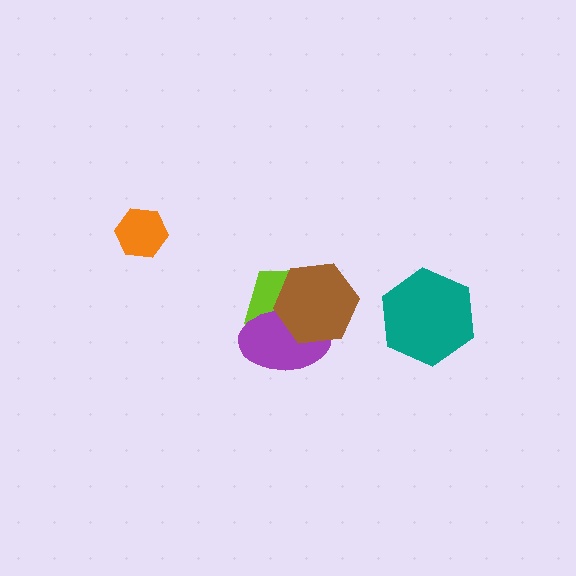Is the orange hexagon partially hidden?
No, no other shape covers it.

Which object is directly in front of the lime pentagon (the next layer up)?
The purple ellipse is directly in front of the lime pentagon.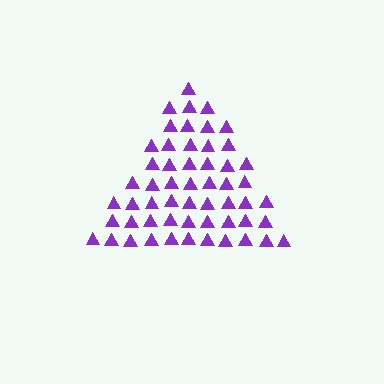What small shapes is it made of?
It is made of small triangles.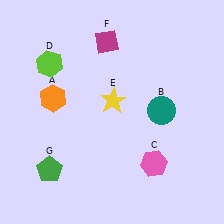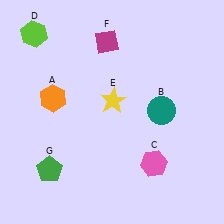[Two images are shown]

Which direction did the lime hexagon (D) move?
The lime hexagon (D) moved up.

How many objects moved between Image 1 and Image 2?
1 object moved between the two images.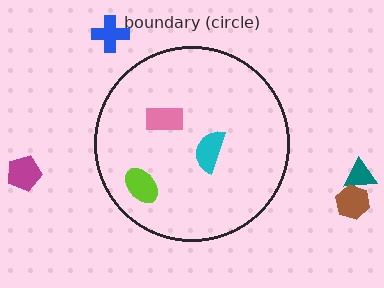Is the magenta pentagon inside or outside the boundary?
Outside.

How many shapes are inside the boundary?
3 inside, 4 outside.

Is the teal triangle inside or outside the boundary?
Outside.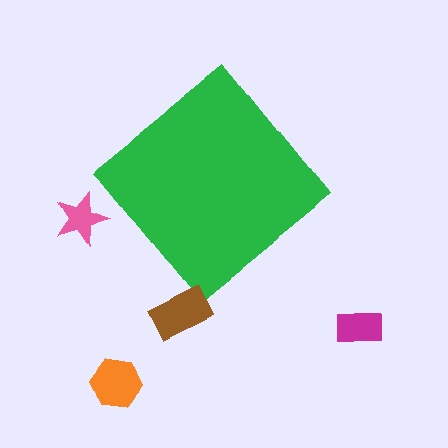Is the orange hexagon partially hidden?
No, the orange hexagon is fully visible.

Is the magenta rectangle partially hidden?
No, the magenta rectangle is fully visible.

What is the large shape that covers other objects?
A green diamond.